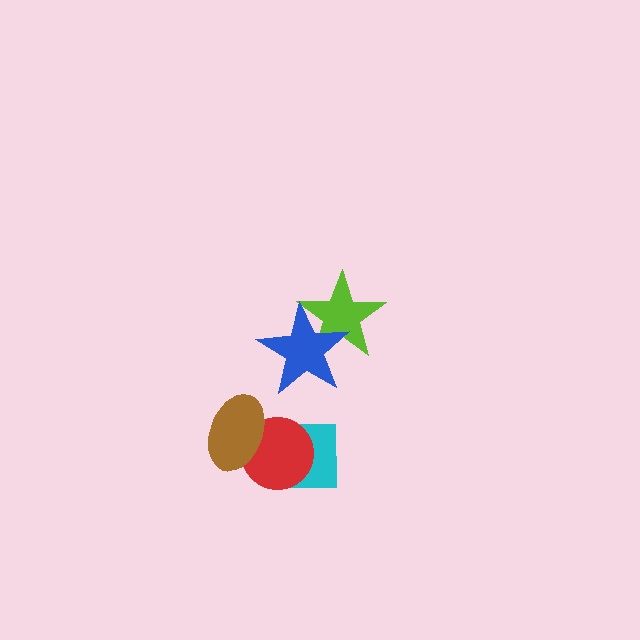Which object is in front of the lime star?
The blue star is in front of the lime star.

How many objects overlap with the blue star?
1 object overlaps with the blue star.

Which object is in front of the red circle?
The brown ellipse is in front of the red circle.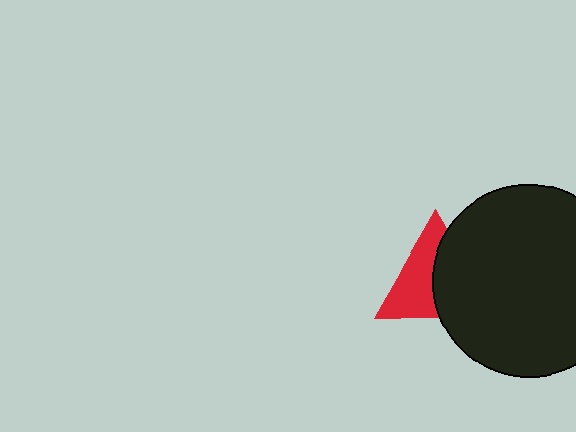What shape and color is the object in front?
The object in front is a black circle.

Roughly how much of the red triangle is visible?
About half of it is visible (roughly 51%).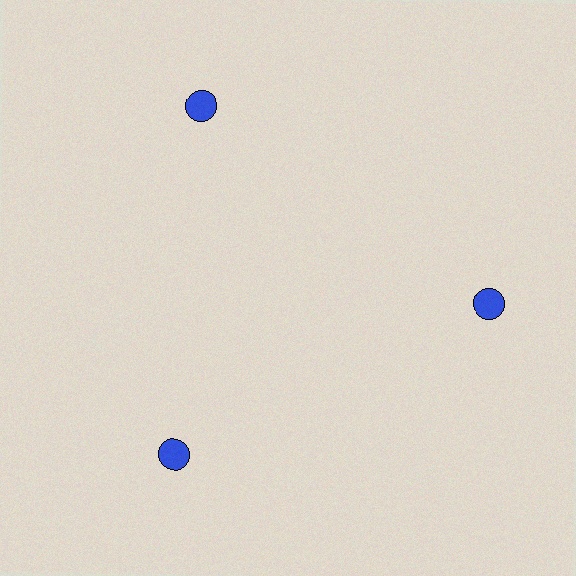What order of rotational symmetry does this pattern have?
This pattern has 3-fold rotational symmetry.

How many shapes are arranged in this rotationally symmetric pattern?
There are 3 shapes, arranged in 3 groups of 1.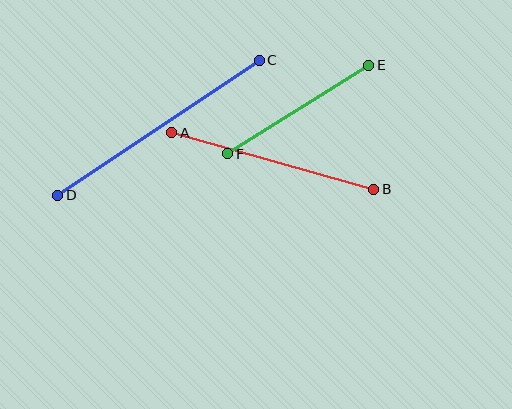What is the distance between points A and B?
The distance is approximately 210 pixels.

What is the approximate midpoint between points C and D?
The midpoint is at approximately (158, 128) pixels.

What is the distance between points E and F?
The distance is approximately 167 pixels.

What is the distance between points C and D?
The distance is approximately 243 pixels.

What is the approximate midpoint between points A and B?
The midpoint is at approximately (273, 161) pixels.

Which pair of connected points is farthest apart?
Points C and D are farthest apart.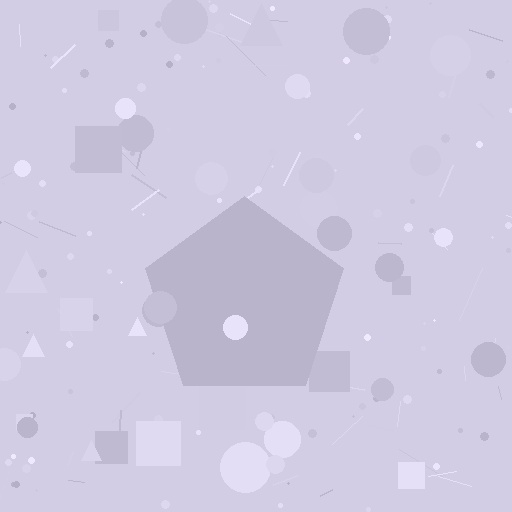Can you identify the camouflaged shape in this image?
The camouflaged shape is a pentagon.